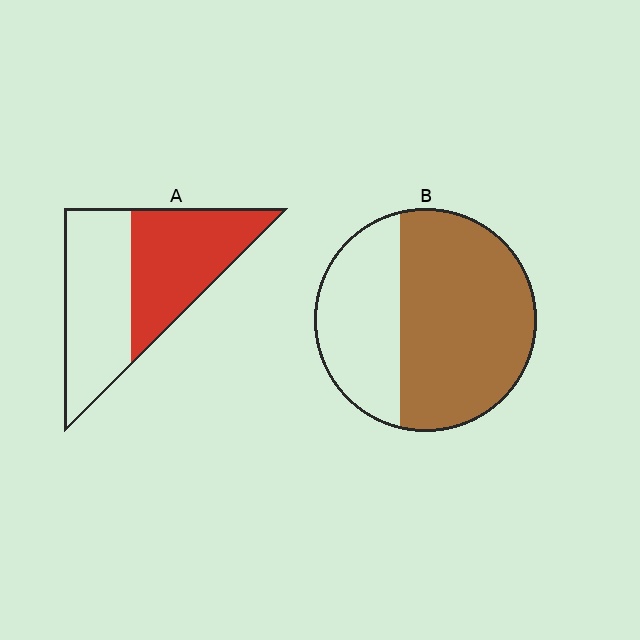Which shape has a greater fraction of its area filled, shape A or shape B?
Shape B.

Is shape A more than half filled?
Roughly half.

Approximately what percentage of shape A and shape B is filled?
A is approximately 50% and B is approximately 65%.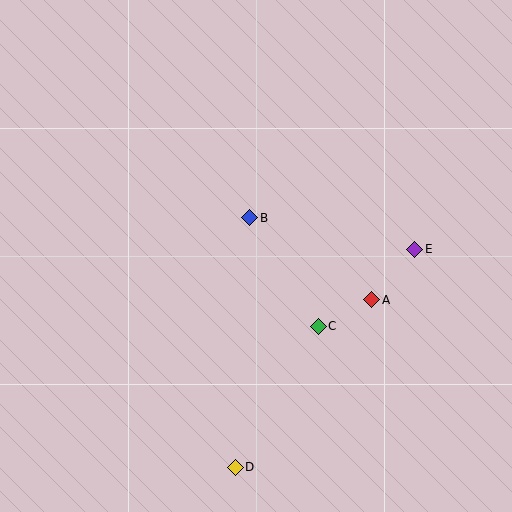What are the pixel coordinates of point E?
Point E is at (415, 249).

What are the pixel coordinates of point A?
Point A is at (372, 300).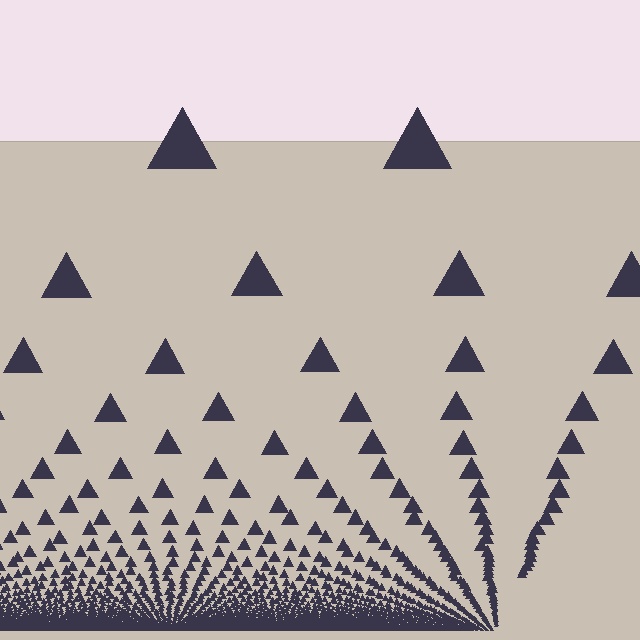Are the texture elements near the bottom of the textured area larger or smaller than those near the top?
Smaller. The gradient is inverted — elements near the bottom are smaller and denser.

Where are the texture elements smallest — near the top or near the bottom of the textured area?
Near the bottom.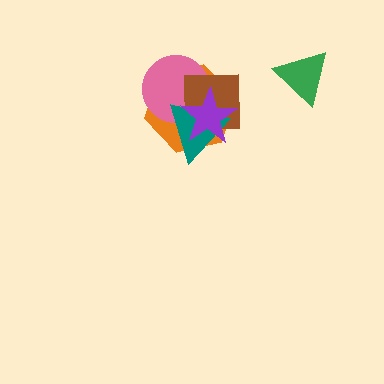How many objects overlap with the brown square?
4 objects overlap with the brown square.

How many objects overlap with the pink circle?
4 objects overlap with the pink circle.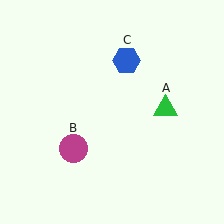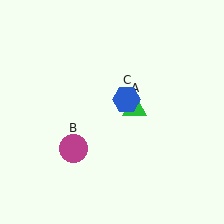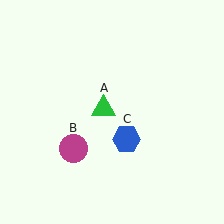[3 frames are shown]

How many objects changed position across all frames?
2 objects changed position: green triangle (object A), blue hexagon (object C).